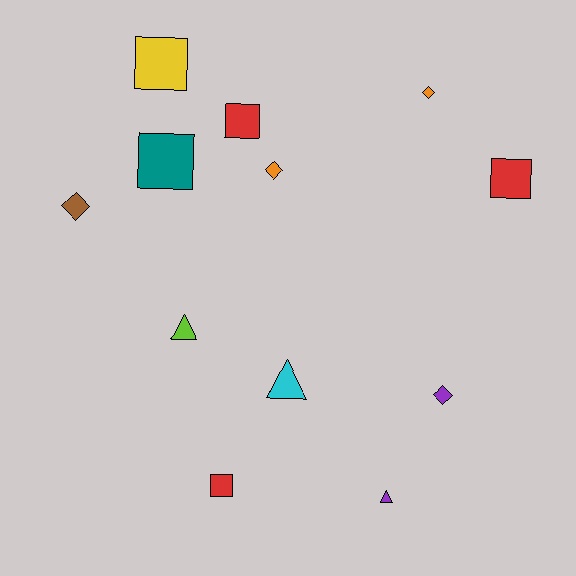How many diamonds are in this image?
There are 4 diamonds.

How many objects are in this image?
There are 12 objects.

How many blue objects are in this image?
There are no blue objects.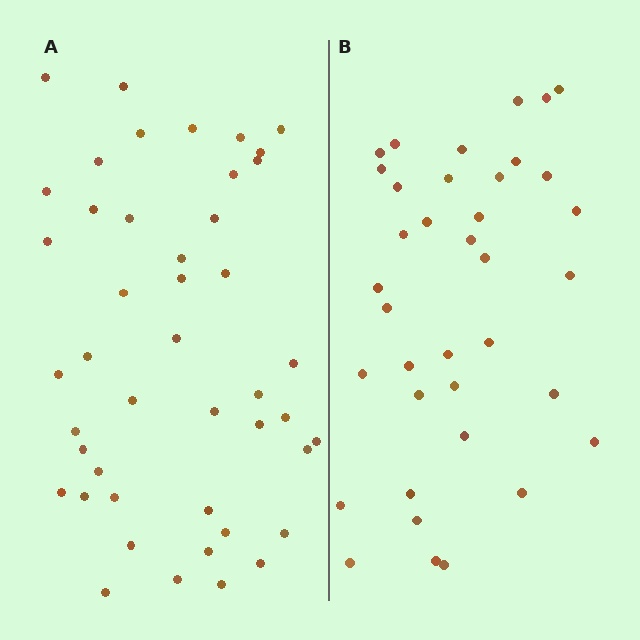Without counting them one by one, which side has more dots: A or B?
Region A (the left region) has more dots.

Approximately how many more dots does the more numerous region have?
Region A has roughly 8 or so more dots than region B.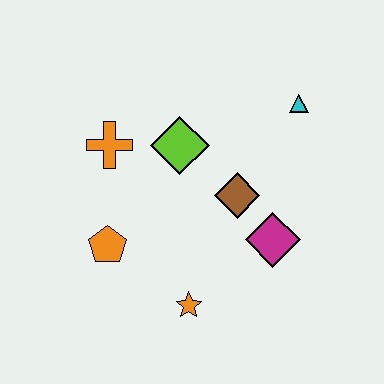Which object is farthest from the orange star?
The cyan triangle is farthest from the orange star.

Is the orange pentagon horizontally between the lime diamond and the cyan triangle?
No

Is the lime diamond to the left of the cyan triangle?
Yes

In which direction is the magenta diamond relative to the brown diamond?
The magenta diamond is below the brown diamond.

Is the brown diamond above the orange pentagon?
Yes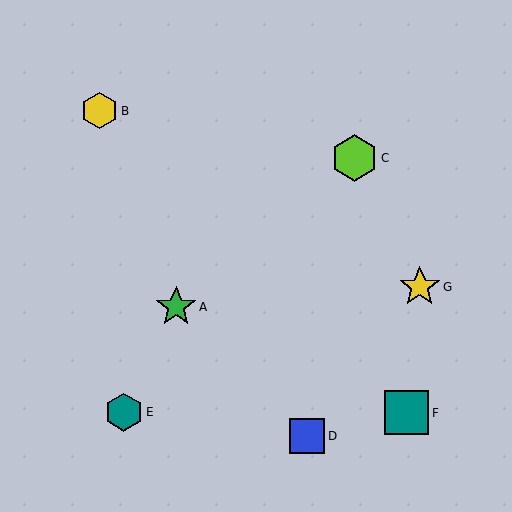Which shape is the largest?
The lime hexagon (labeled C) is the largest.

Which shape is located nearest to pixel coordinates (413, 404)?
The teal square (labeled F) at (406, 413) is nearest to that location.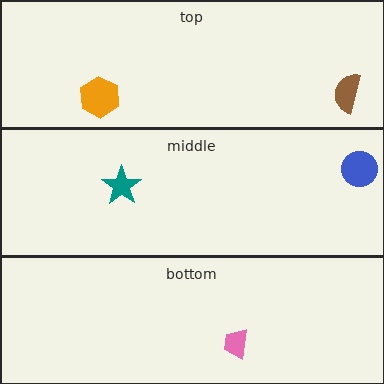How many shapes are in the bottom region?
1.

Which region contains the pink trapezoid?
The bottom region.